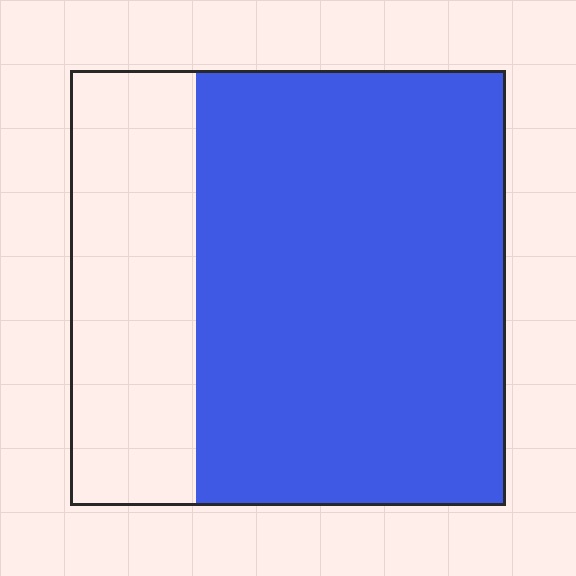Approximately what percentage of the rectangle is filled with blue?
Approximately 70%.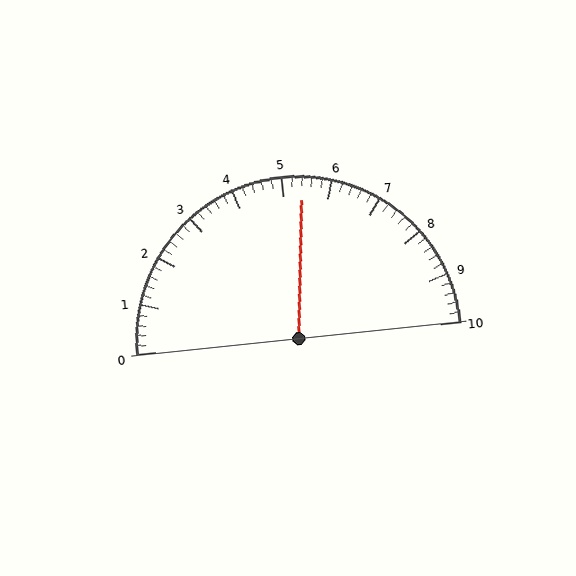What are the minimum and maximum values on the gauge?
The gauge ranges from 0 to 10.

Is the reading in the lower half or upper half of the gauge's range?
The reading is in the upper half of the range (0 to 10).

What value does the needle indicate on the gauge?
The needle indicates approximately 5.4.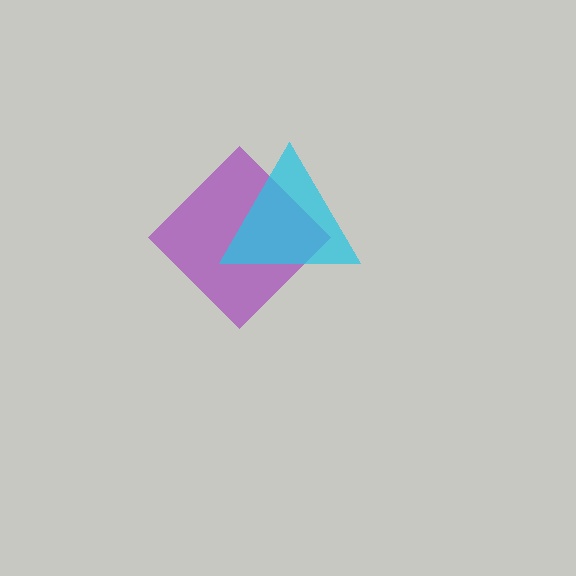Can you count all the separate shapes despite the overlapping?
Yes, there are 2 separate shapes.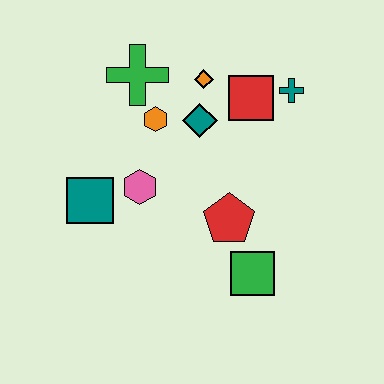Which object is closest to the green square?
The red pentagon is closest to the green square.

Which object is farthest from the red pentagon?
The green cross is farthest from the red pentagon.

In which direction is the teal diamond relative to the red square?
The teal diamond is to the left of the red square.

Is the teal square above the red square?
No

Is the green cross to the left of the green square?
Yes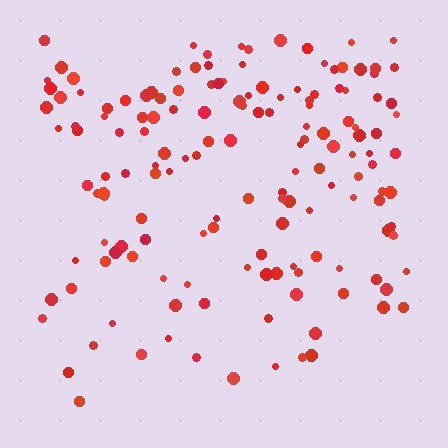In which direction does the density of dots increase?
From bottom to top, with the top side densest.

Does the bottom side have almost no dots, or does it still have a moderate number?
Still a moderate number, just noticeably fewer than the top.